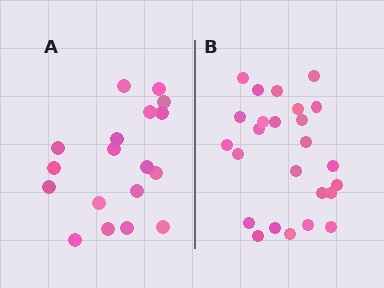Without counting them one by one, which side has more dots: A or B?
Region B (the right region) has more dots.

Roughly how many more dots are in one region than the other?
Region B has roughly 8 or so more dots than region A.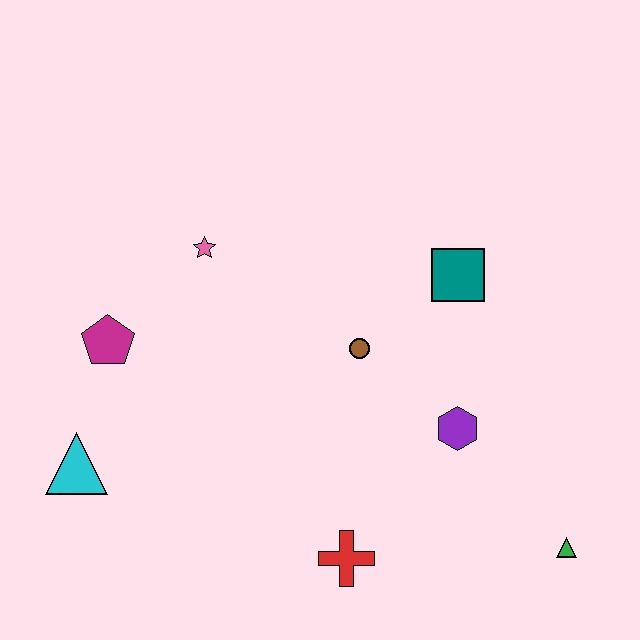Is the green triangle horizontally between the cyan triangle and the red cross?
No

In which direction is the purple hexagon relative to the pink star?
The purple hexagon is to the right of the pink star.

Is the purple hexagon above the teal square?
No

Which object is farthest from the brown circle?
The cyan triangle is farthest from the brown circle.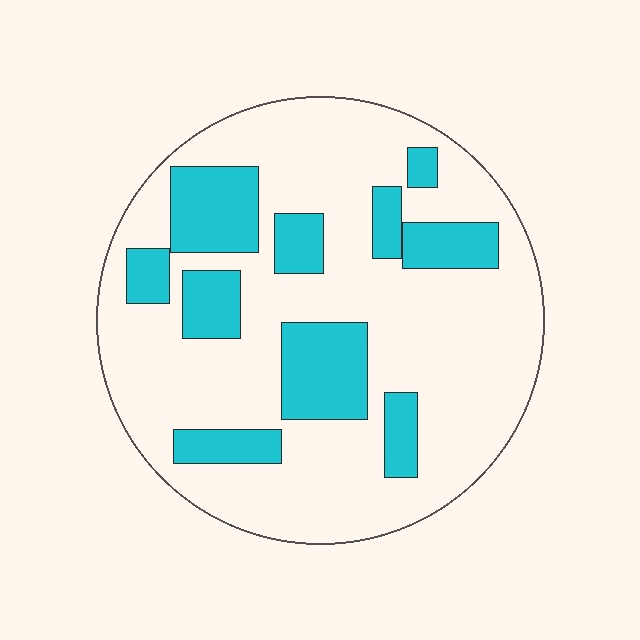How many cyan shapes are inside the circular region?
10.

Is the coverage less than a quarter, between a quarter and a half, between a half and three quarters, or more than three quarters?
Between a quarter and a half.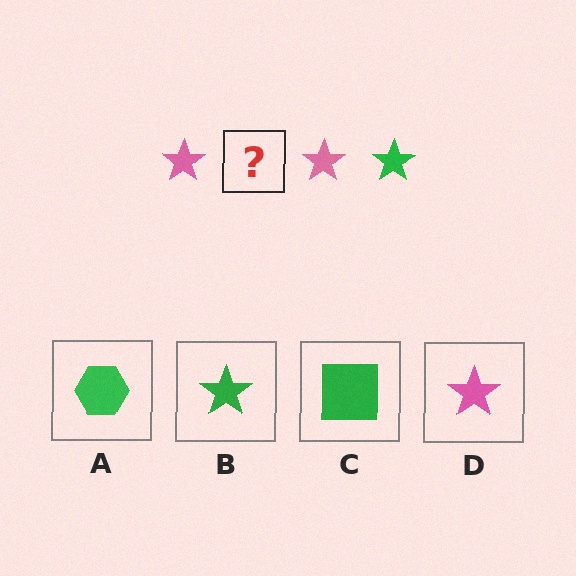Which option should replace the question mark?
Option B.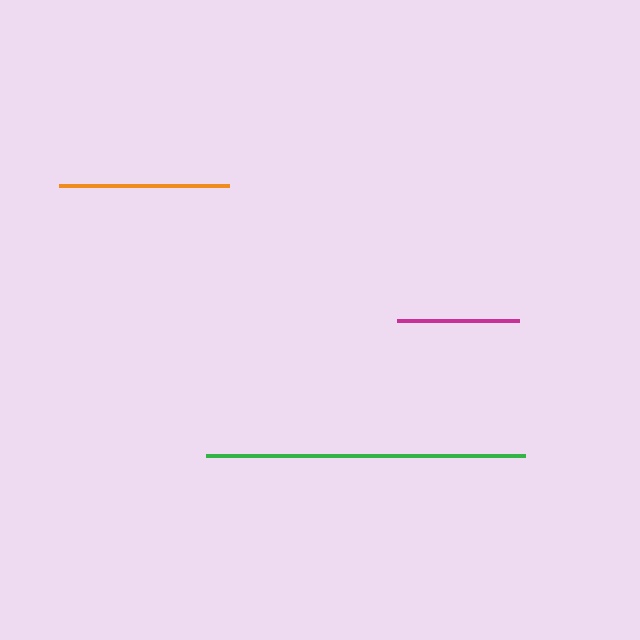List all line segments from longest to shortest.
From longest to shortest: green, orange, magenta.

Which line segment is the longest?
The green line is the longest at approximately 319 pixels.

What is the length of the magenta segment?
The magenta segment is approximately 122 pixels long.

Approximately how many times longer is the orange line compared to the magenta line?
The orange line is approximately 1.4 times the length of the magenta line.